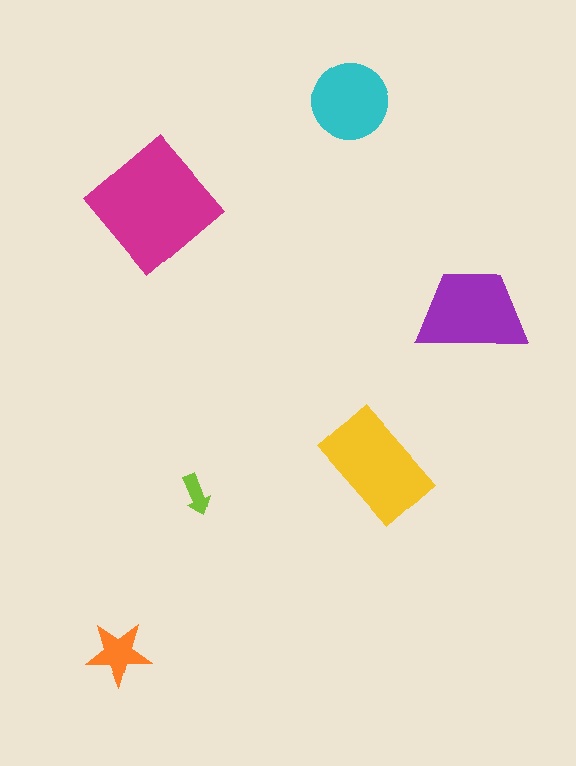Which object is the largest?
The magenta diamond.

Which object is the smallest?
The lime arrow.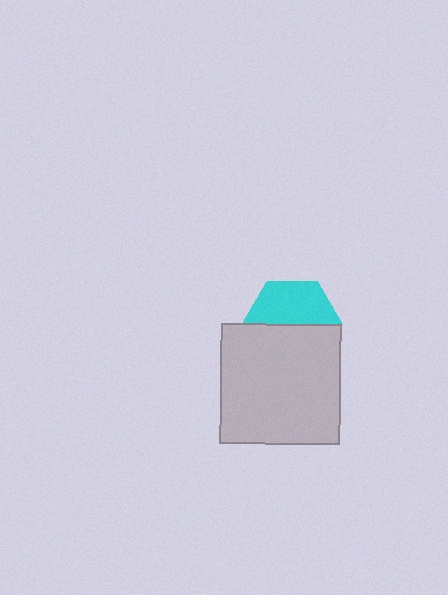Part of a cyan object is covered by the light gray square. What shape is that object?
It is a hexagon.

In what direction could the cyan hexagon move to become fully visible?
The cyan hexagon could move up. That would shift it out from behind the light gray square entirely.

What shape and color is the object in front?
The object in front is a light gray square.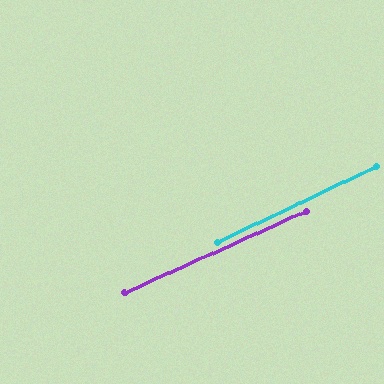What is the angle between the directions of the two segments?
Approximately 1 degree.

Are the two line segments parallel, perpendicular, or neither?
Parallel — their directions differ by only 1.4°.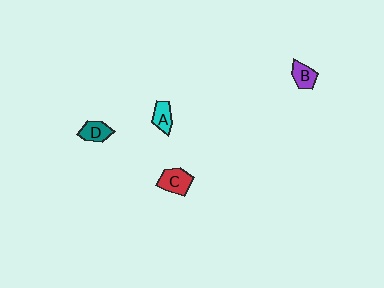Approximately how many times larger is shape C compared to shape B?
Approximately 1.3 times.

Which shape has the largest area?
Shape C (red).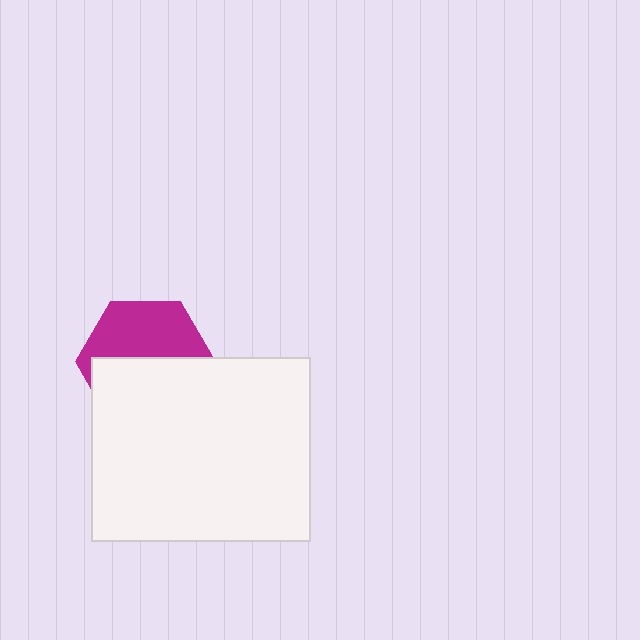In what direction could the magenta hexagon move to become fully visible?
The magenta hexagon could move up. That would shift it out from behind the white rectangle entirely.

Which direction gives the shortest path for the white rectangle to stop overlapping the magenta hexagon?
Moving down gives the shortest separation.